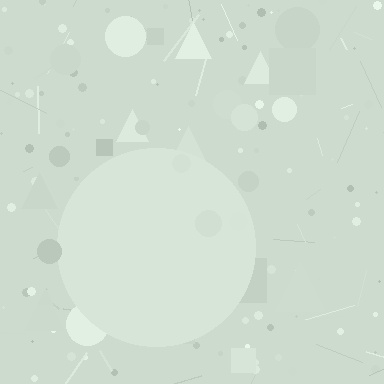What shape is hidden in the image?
A circle is hidden in the image.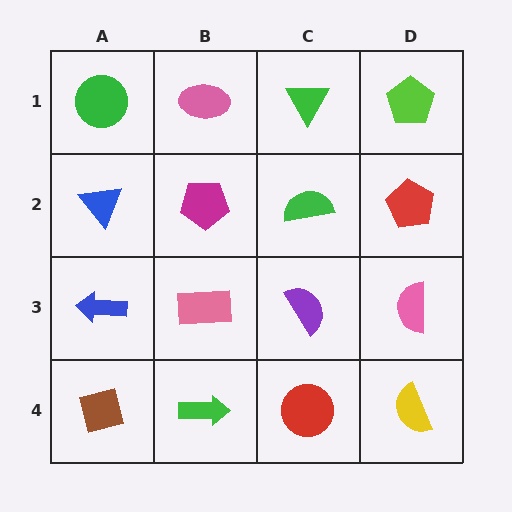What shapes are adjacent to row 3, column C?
A green semicircle (row 2, column C), a red circle (row 4, column C), a pink rectangle (row 3, column B), a pink semicircle (row 3, column D).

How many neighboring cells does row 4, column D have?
2.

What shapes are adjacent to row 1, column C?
A green semicircle (row 2, column C), a pink ellipse (row 1, column B), a lime pentagon (row 1, column D).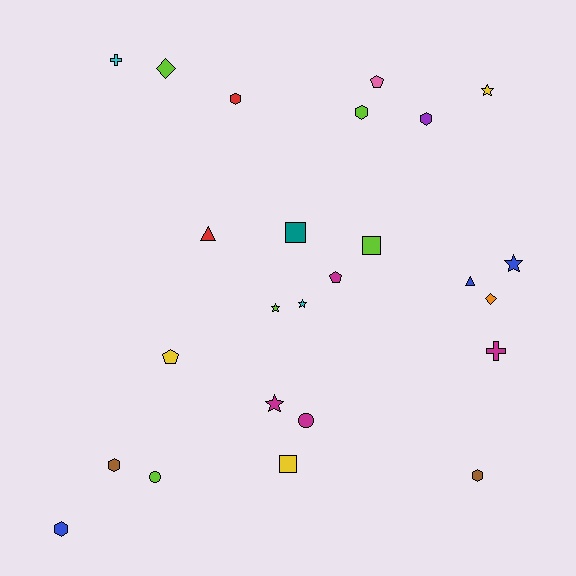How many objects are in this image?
There are 25 objects.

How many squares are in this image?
There are 3 squares.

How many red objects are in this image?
There are 2 red objects.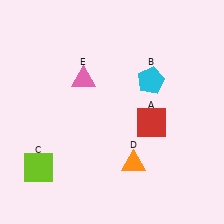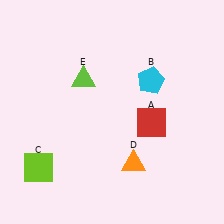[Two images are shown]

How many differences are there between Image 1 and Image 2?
There is 1 difference between the two images.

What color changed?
The triangle (E) changed from pink in Image 1 to lime in Image 2.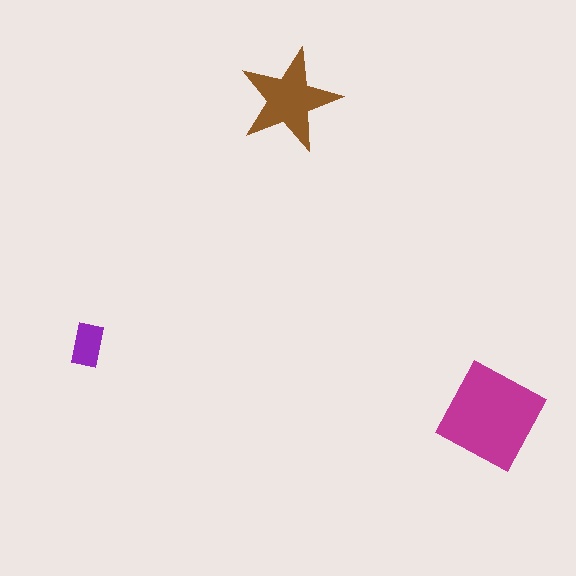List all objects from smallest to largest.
The purple rectangle, the brown star, the magenta square.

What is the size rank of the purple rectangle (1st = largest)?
3rd.